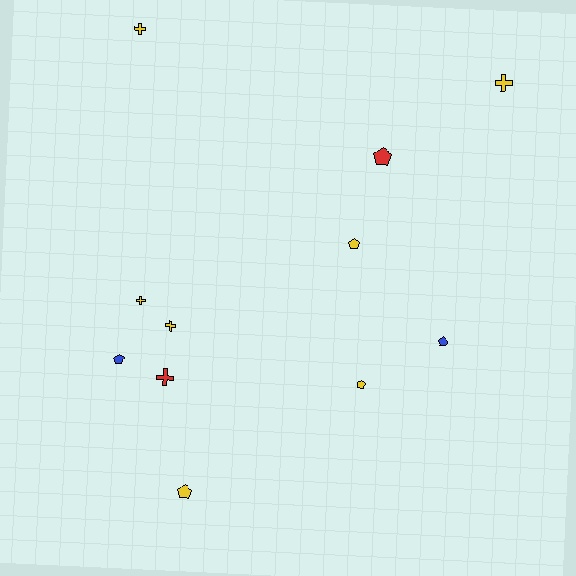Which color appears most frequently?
Yellow, with 7 objects.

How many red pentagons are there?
There is 1 red pentagon.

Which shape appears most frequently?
Pentagon, with 6 objects.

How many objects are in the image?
There are 11 objects.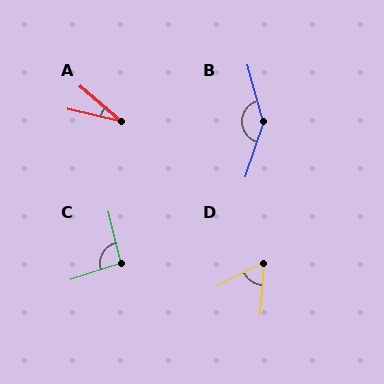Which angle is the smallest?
A, at approximately 27 degrees.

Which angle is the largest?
B, at approximately 146 degrees.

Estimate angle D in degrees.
Approximately 60 degrees.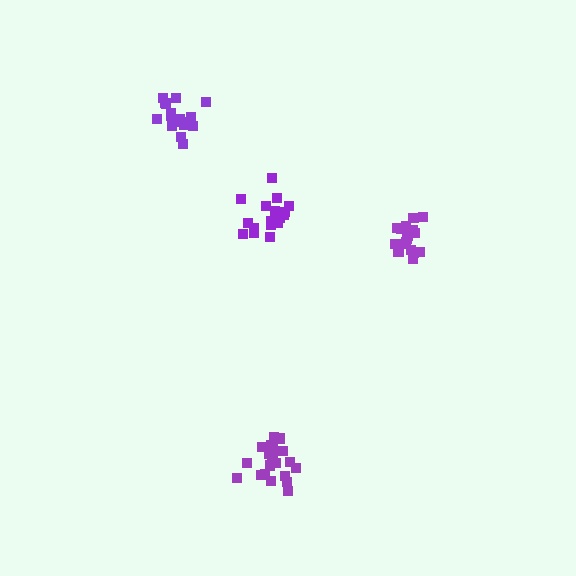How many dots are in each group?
Group 1: 17 dots, Group 2: 18 dots, Group 3: 21 dots, Group 4: 17 dots (73 total).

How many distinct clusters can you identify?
There are 4 distinct clusters.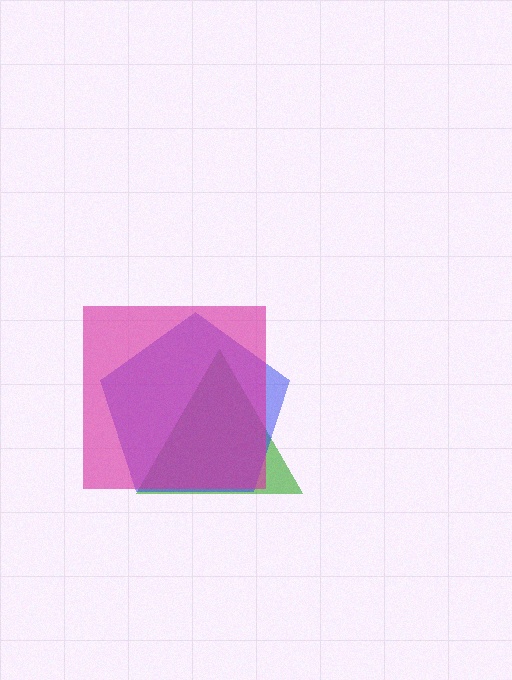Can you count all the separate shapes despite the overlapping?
Yes, there are 3 separate shapes.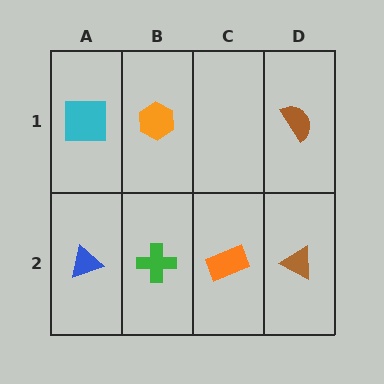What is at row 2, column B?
A green cross.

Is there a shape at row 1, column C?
No, that cell is empty.